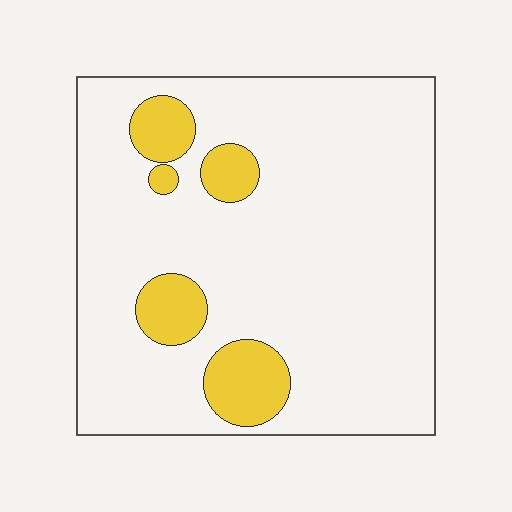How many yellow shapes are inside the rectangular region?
5.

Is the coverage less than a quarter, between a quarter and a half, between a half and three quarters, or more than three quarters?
Less than a quarter.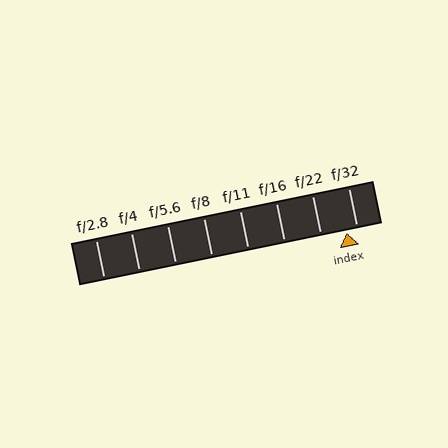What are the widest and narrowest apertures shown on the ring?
The widest aperture shown is f/2.8 and the narrowest is f/32.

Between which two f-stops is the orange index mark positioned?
The index mark is between f/22 and f/32.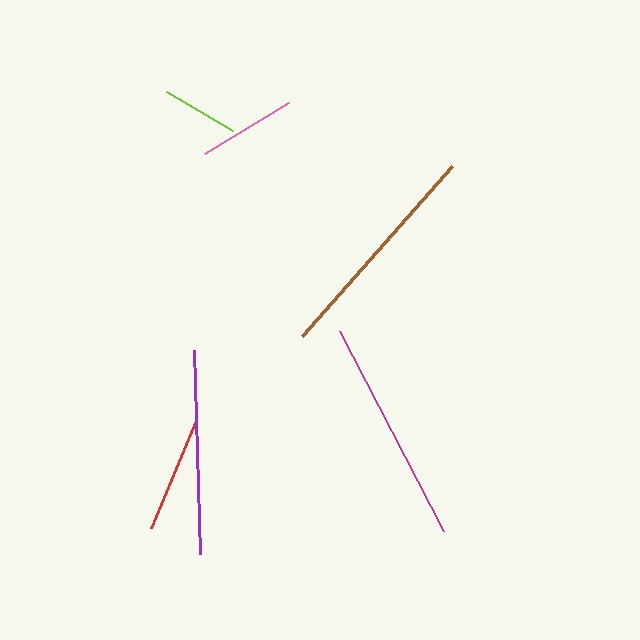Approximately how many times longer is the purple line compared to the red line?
The purple line is approximately 1.8 times the length of the red line.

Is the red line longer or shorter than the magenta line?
The magenta line is longer than the red line.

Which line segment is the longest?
The brown line is the longest at approximately 227 pixels.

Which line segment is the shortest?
The lime line is the shortest at approximately 77 pixels.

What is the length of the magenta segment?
The magenta segment is approximately 225 pixels long.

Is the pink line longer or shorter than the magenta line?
The magenta line is longer than the pink line.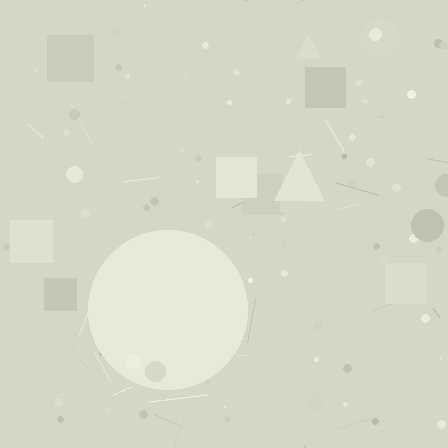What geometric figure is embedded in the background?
A circle is embedded in the background.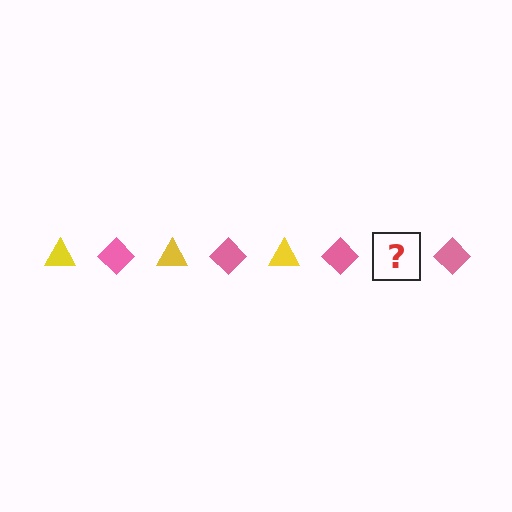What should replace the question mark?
The question mark should be replaced with a yellow triangle.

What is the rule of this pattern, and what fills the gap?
The rule is that the pattern alternates between yellow triangle and pink diamond. The gap should be filled with a yellow triangle.